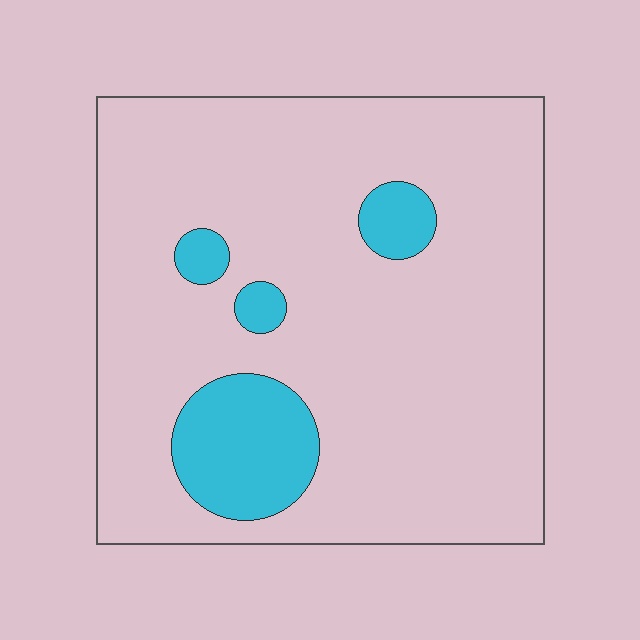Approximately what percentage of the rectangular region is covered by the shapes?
Approximately 15%.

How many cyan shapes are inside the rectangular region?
4.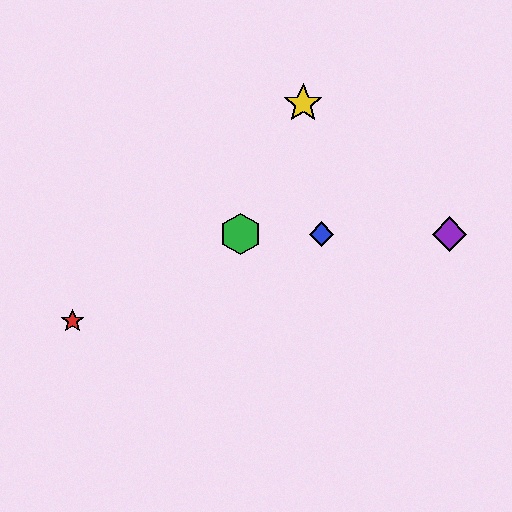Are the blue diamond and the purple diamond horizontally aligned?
Yes, both are at y≈234.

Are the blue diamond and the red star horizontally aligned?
No, the blue diamond is at y≈234 and the red star is at y≈321.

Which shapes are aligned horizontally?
The blue diamond, the green hexagon, the purple diamond are aligned horizontally.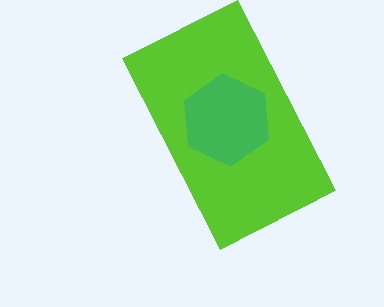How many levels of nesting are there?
2.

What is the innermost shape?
The green hexagon.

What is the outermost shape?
The lime rectangle.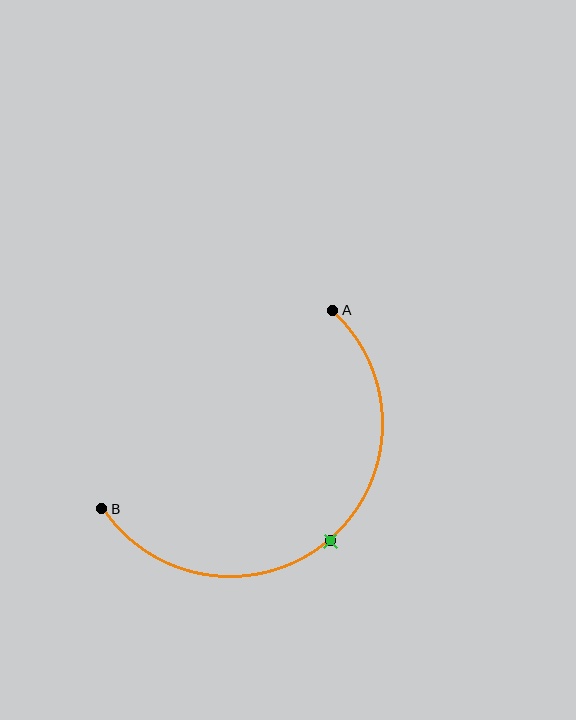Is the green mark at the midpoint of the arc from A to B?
Yes. The green mark lies on the arc at equal arc-length from both A and B — it is the arc midpoint.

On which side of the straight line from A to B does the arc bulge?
The arc bulges below and to the right of the straight line connecting A and B.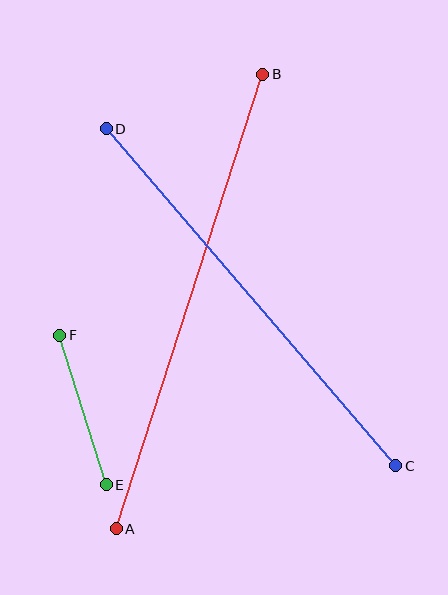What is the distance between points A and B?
The distance is approximately 477 pixels.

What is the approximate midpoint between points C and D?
The midpoint is at approximately (251, 297) pixels.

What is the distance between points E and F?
The distance is approximately 156 pixels.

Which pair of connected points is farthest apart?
Points A and B are farthest apart.